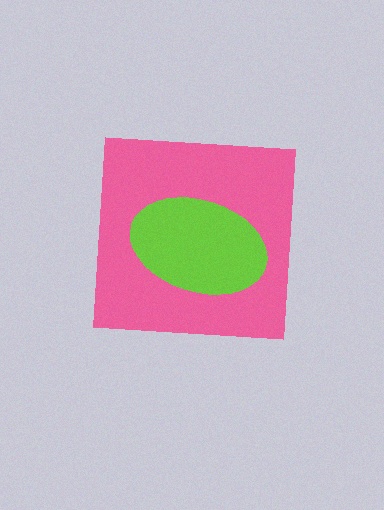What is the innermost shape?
The lime ellipse.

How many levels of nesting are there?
2.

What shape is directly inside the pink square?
The lime ellipse.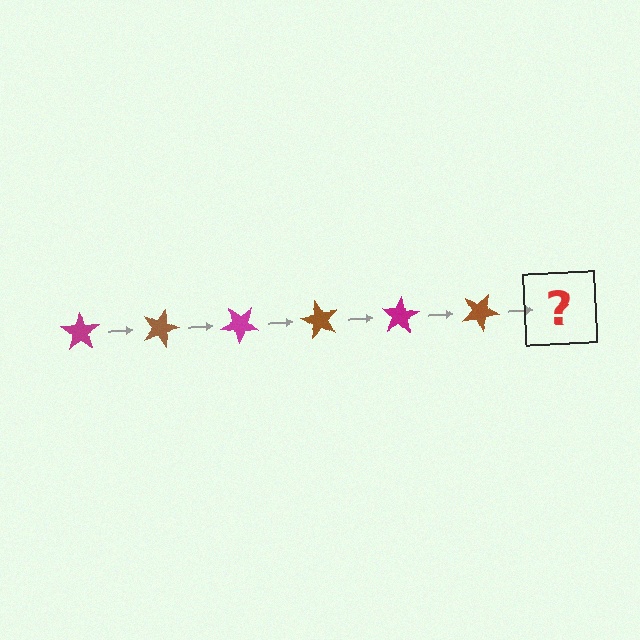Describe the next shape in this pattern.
It should be a magenta star, rotated 120 degrees from the start.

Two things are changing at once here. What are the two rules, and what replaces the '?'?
The two rules are that it rotates 20 degrees each step and the color cycles through magenta and brown. The '?' should be a magenta star, rotated 120 degrees from the start.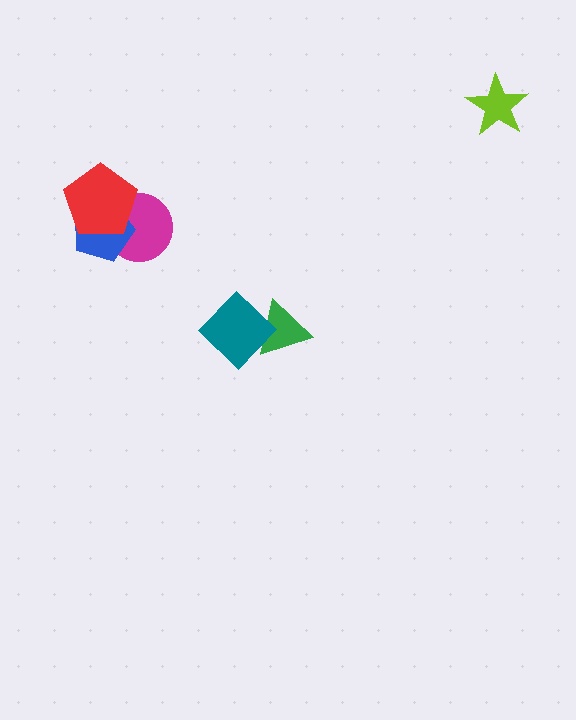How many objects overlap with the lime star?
0 objects overlap with the lime star.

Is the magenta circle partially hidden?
Yes, it is partially covered by another shape.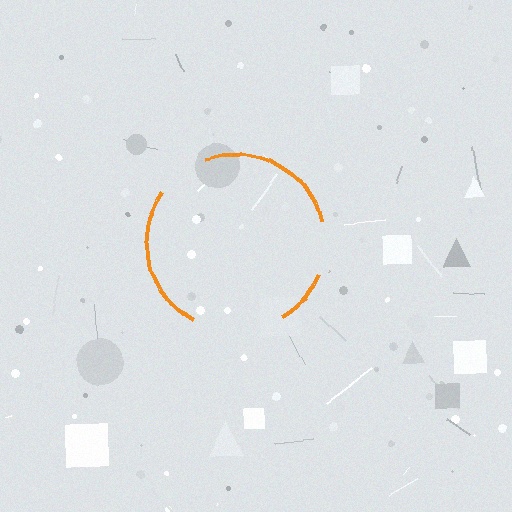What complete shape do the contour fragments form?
The contour fragments form a circle.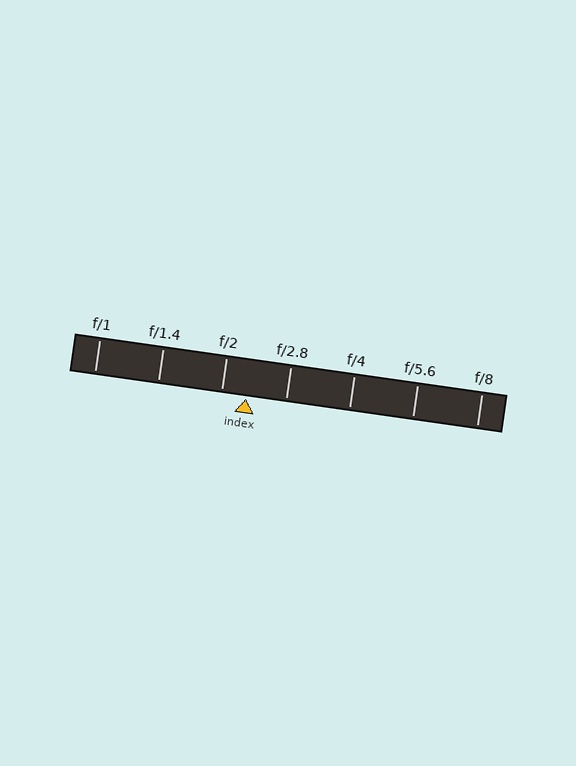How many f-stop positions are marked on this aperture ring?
There are 7 f-stop positions marked.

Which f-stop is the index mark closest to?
The index mark is closest to f/2.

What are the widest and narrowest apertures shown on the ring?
The widest aperture shown is f/1 and the narrowest is f/8.